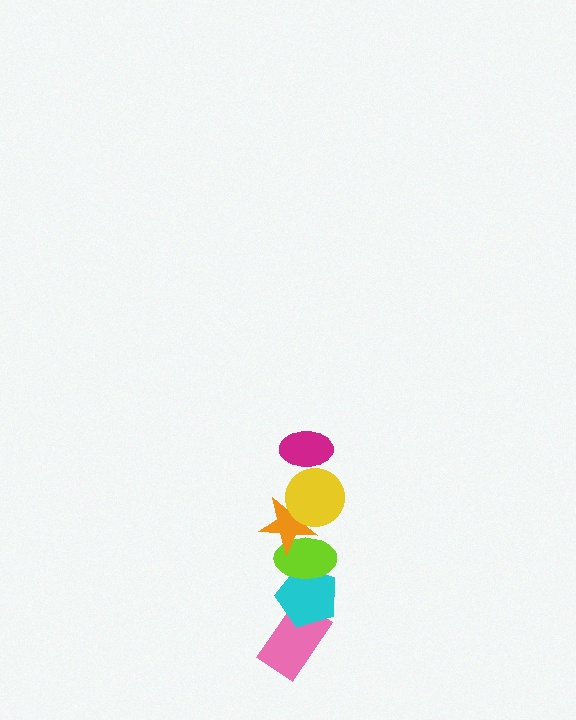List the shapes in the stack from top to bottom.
From top to bottom: the magenta ellipse, the yellow circle, the orange star, the lime ellipse, the cyan pentagon, the pink rectangle.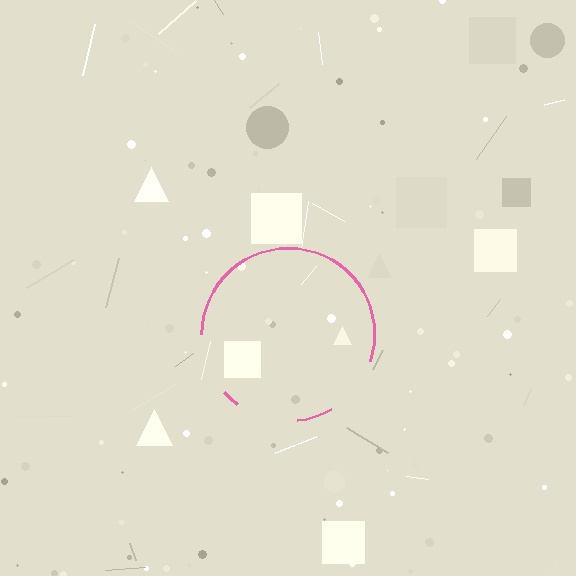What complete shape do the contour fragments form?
The contour fragments form a circle.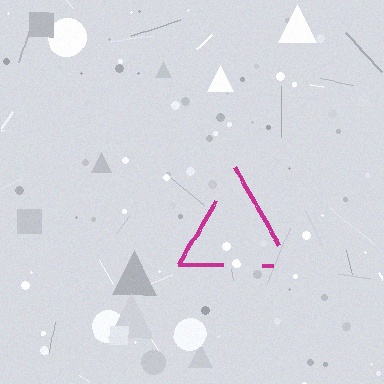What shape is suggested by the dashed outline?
The dashed outline suggests a triangle.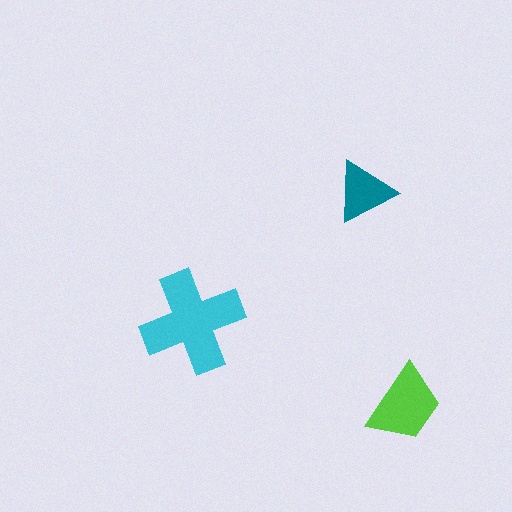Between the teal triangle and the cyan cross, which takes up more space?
The cyan cross.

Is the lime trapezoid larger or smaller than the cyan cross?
Smaller.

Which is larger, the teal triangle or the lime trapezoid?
The lime trapezoid.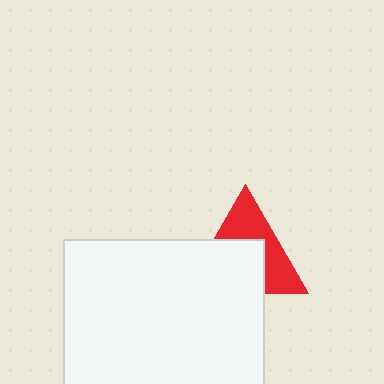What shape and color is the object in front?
The object in front is a white square.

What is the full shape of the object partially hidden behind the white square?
The partially hidden object is a red triangle.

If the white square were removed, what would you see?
You would see the complete red triangle.